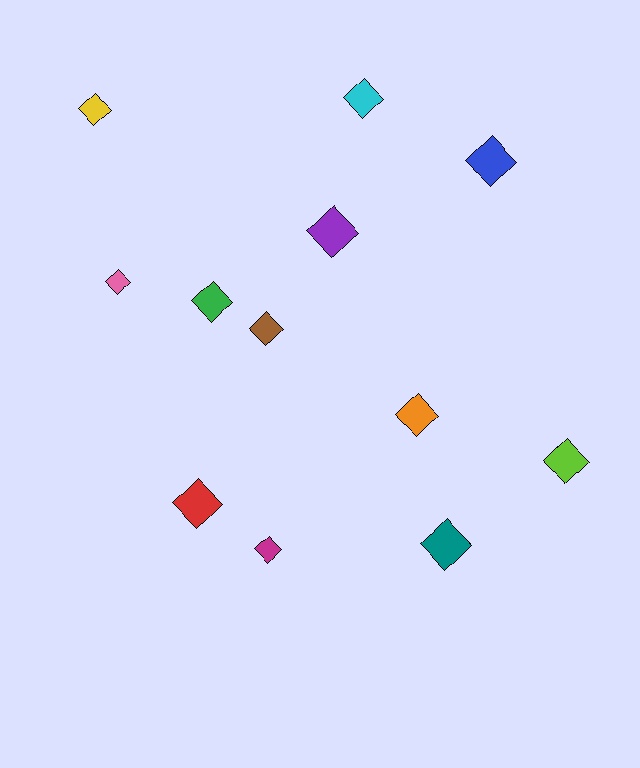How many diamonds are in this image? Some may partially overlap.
There are 12 diamonds.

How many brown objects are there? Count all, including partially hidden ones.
There is 1 brown object.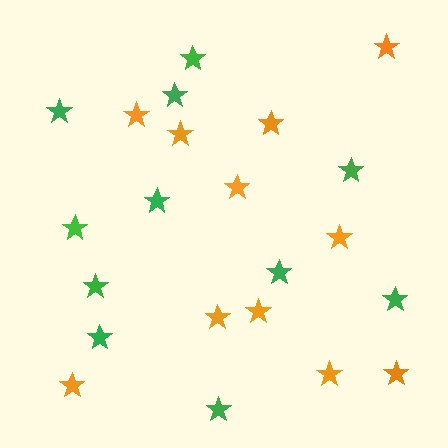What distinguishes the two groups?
There are 2 groups: one group of green stars (11) and one group of orange stars (11).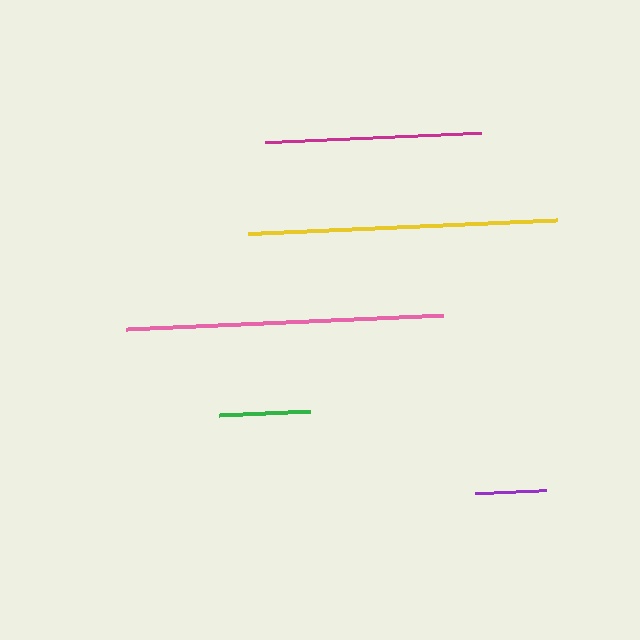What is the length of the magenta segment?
The magenta segment is approximately 216 pixels long.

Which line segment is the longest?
The pink line is the longest at approximately 318 pixels.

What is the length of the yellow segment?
The yellow segment is approximately 308 pixels long.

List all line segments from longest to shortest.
From longest to shortest: pink, yellow, magenta, green, purple.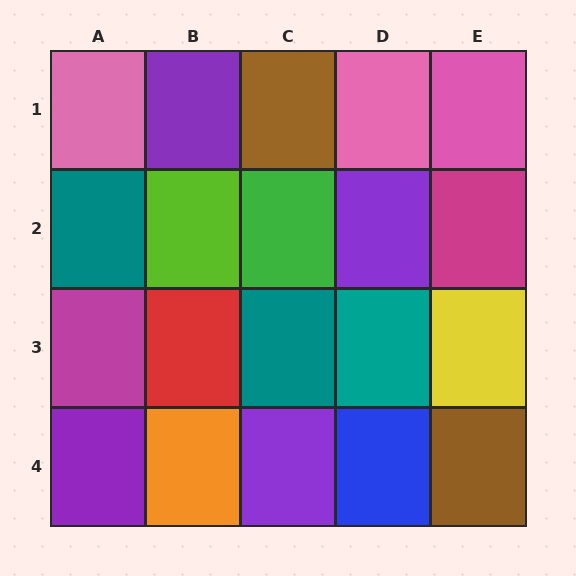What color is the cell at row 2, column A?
Teal.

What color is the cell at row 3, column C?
Teal.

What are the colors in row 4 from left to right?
Purple, orange, purple, blue, brown.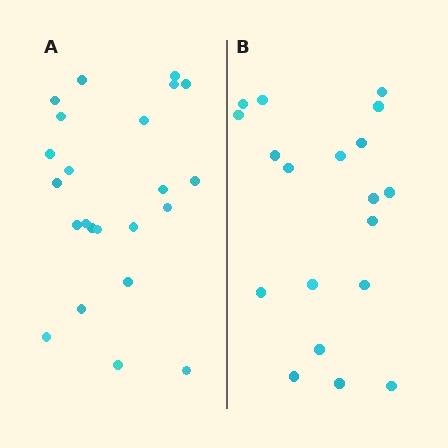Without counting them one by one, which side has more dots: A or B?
Region A (the left region) has more dots.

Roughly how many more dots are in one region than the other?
Region A has about 4 more dots than region B.